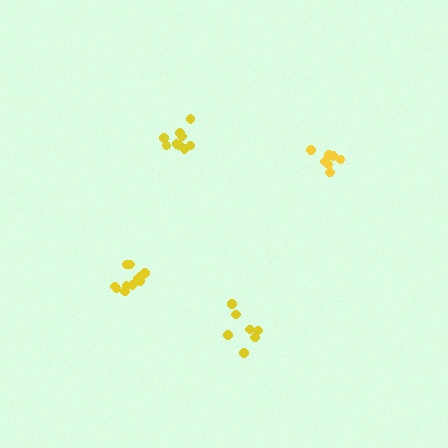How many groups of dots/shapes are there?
There are 4 groups.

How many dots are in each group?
Group 1: 7 dots, Group 2: 7 dots, Group 3: 11 dots, Group 4: 9 dots (34 total).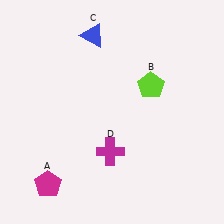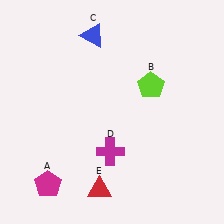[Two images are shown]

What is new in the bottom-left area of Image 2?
A red triangle (E) was added in the bottom-left area of Image 2.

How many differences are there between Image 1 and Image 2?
There is 1 difference between the two images.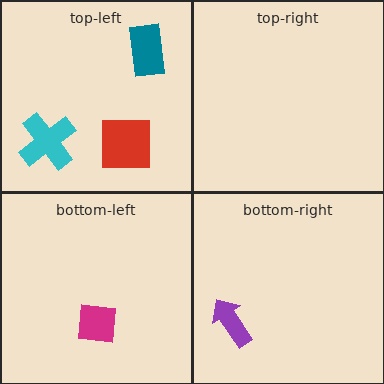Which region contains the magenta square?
The bottom-left region.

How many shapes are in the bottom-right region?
1.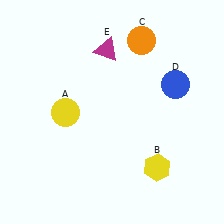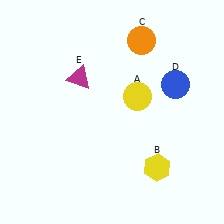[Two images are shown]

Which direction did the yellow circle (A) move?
The yellow circle (A) moved right.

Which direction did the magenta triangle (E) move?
The magenta triangle (E) moved down.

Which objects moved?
The objects that moved are: the yellow circle (A), the magenta triangle (E).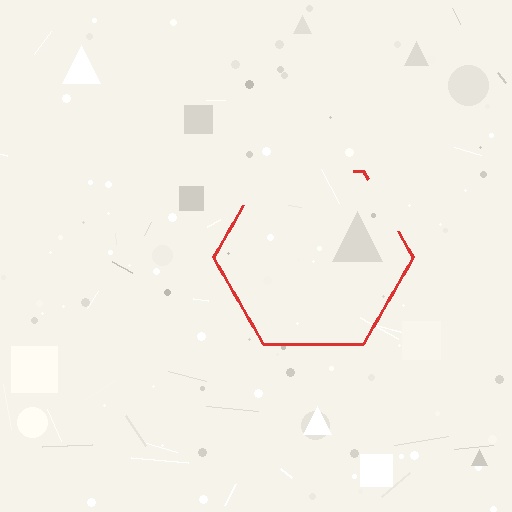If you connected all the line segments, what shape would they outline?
They would outline a hexagon.